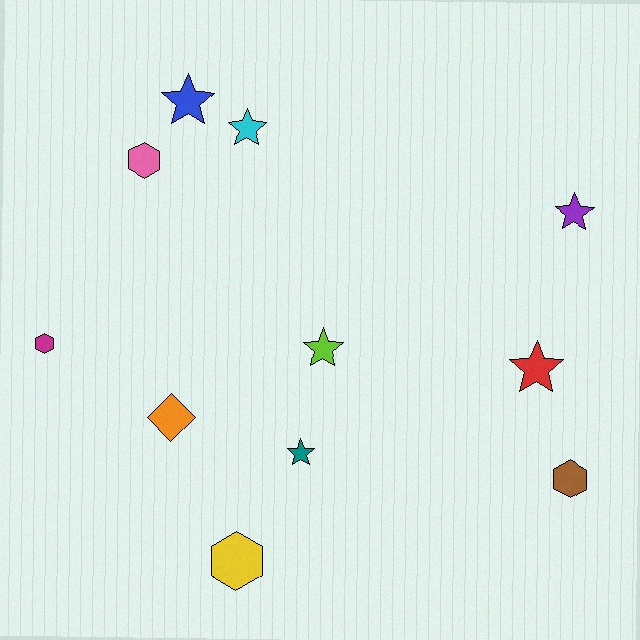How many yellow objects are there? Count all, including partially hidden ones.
There is 1 yellow object.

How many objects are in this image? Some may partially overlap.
There are 11 objects.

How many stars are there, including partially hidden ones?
There are 6 stars.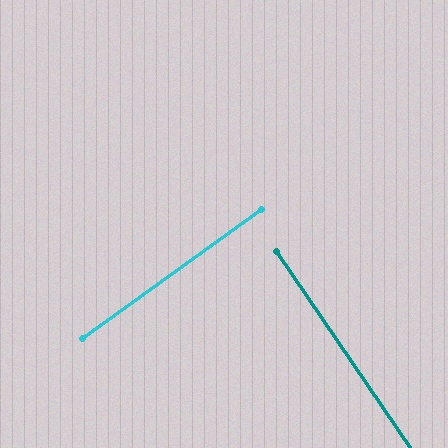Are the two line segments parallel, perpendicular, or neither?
Perpendicular — they meet at approximately 88°.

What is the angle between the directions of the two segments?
Approximately 88 degrees.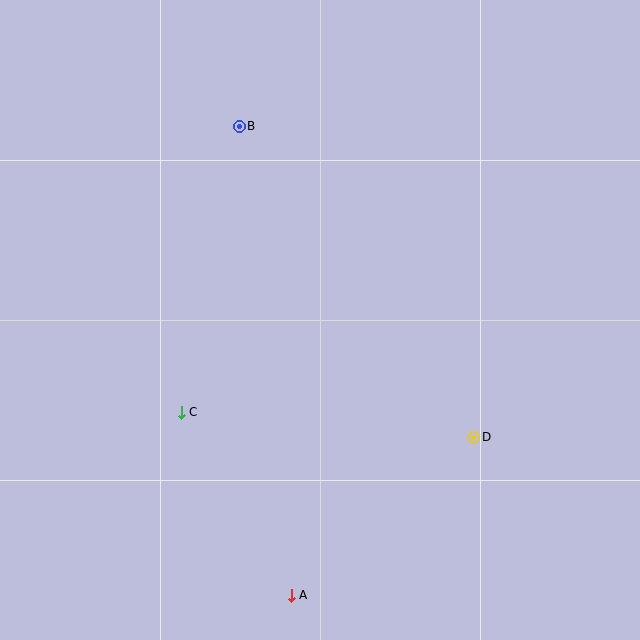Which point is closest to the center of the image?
Point C at (181, 412) is closest to the center.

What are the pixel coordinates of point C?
Point C is at (181, 412).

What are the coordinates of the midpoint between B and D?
The midpoint between B and D is at (356, 282).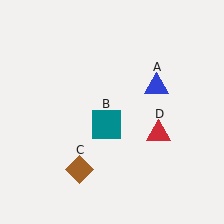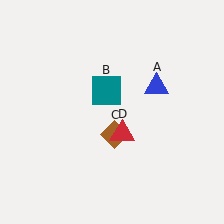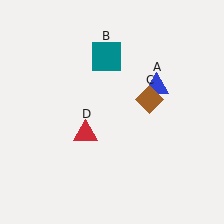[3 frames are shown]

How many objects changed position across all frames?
3 objects changed position: teal square (object B), brown diamond (object C), red triangle (object D).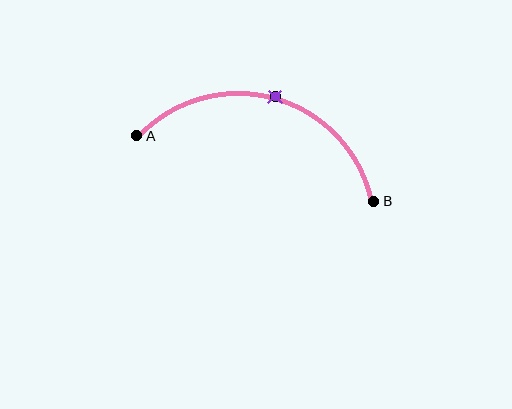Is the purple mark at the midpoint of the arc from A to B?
Yes. The purple mark lies on the arc at equal arc-length from both A and B — it is the arc midpoint.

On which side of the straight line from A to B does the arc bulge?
The arc bulges above the straight line connecting A and B.